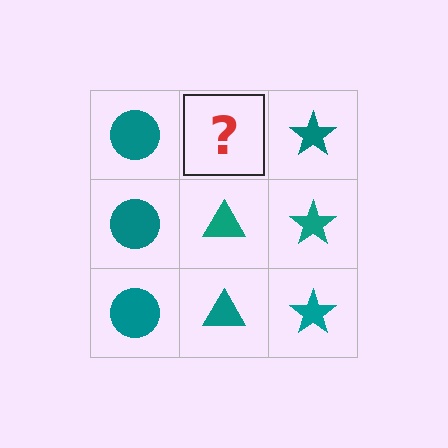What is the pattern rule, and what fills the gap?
The rule is that each column has a consistent shape. The gap should be filled with a teal triangle.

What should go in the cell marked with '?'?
The missing cell should contain a teal triangle.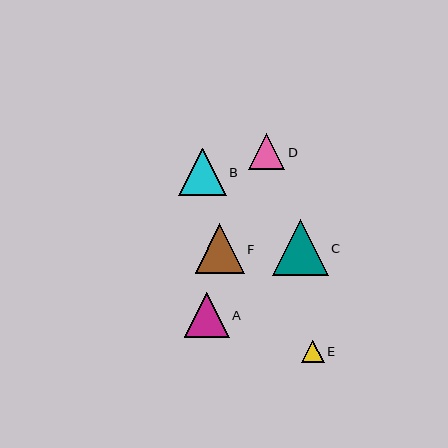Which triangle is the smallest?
Triangle E is the smallest with a size of approximately 22 pixels.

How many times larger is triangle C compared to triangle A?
Triangle C is approximately 1.2 times the size of triangle A.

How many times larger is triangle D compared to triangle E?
Triangle D is approximately 1.6 times the size of triangle E.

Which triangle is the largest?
Triangle C is the largest with a size of approximately 56 pixels.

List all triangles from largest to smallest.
From largest to smallest: C, F, B, A, D, E.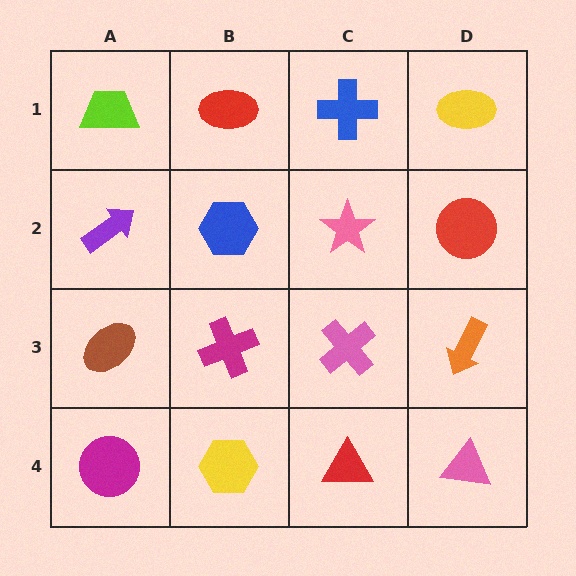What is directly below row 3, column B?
A yellow hexagon.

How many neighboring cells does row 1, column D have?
2.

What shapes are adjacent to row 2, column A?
A lime trapezoid (row 1, column A), a brown ellipse (row 3, column A), a blue hexagon (row 2, column B).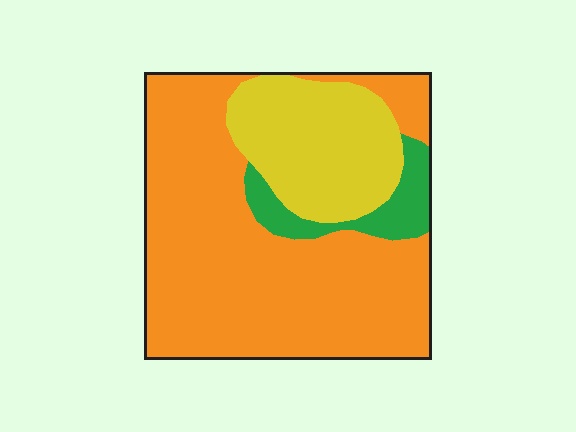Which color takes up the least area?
Green, at roughly 10%.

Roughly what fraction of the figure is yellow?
Yellow covers around 25% of the figure.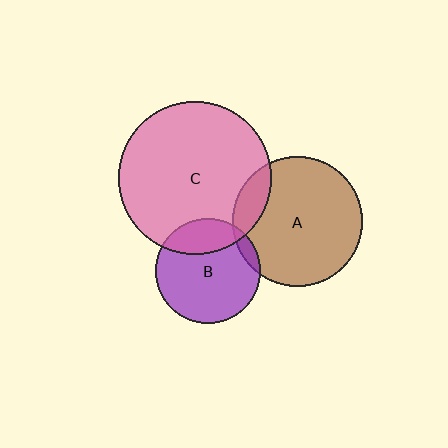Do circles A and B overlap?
Yes.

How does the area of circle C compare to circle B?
Approximately 2.1 times.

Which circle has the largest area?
Circle C (pink).